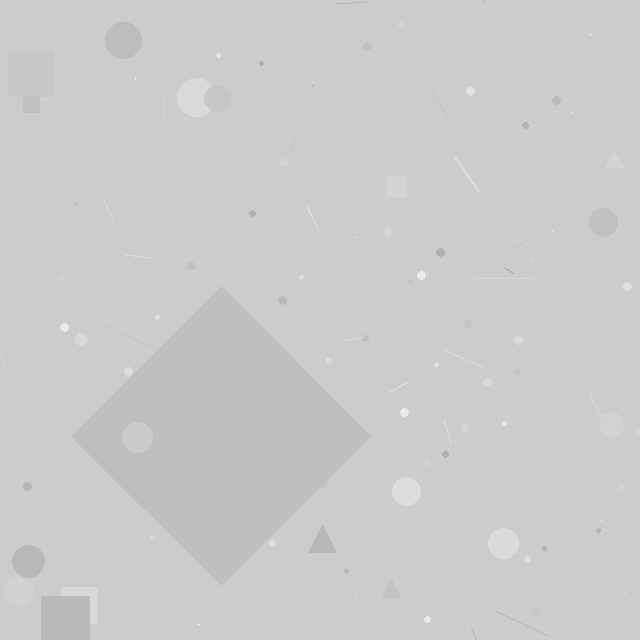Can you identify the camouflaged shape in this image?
The camouflaged shape is a diamond.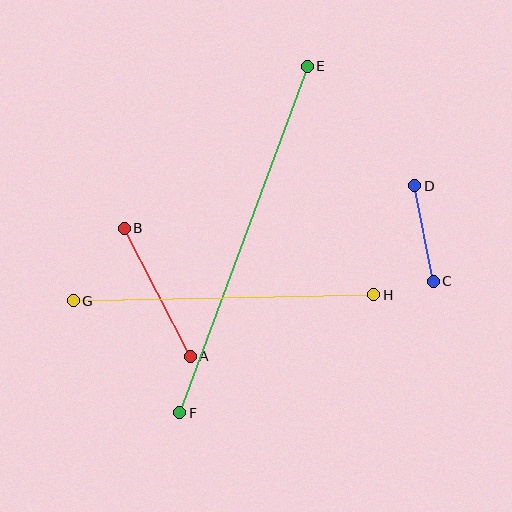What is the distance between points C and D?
The distance is approximately 97 pixels.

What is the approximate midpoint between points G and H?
The midpoint is at approximately (224, 298) pixels.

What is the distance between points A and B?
The distance is approximately 144 pixels.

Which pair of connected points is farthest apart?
Points E and F are farthest apart.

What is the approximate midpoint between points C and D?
The midpoint is at approximately (424, 233) pixels.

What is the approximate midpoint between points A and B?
The midpoint is at approximately (157, 292) pixels.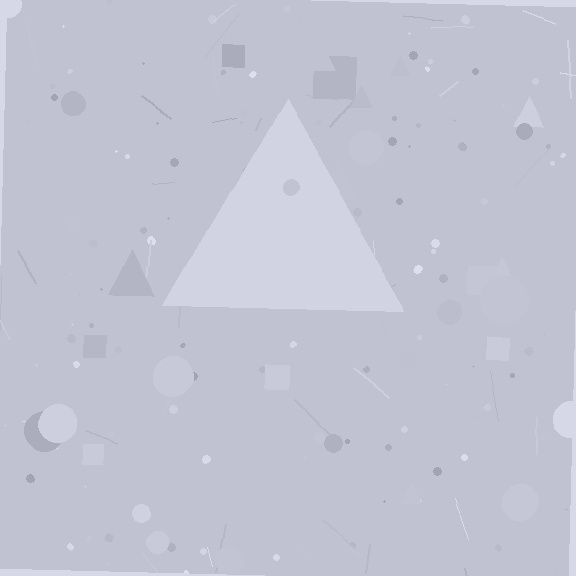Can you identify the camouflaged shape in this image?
The camouflaged shape is a triangle.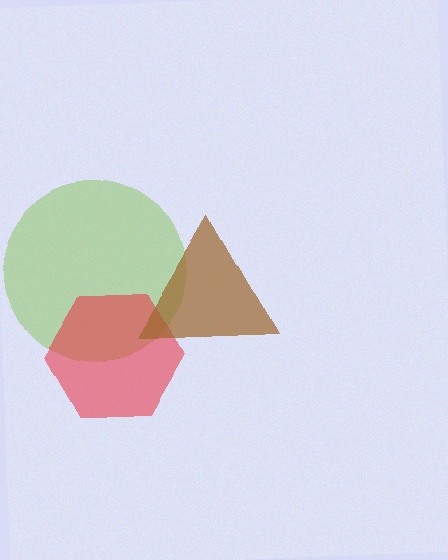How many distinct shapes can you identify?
There are 3 distinct shapes: a lime circle, a red hexagon, a brown triangle.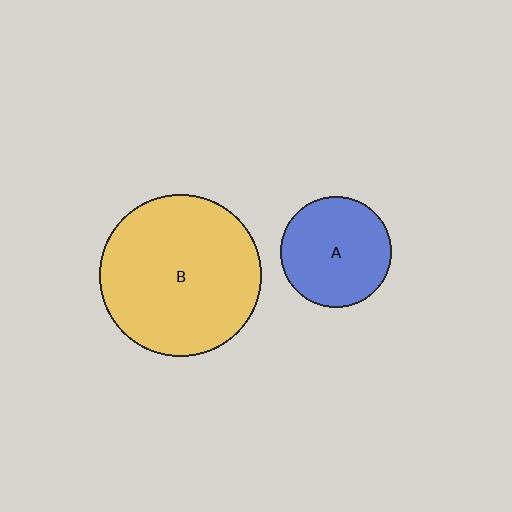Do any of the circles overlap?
No, none of the circles overlap.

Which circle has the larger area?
Circle B (yellow).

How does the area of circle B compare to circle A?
Approximately 2.1 times.